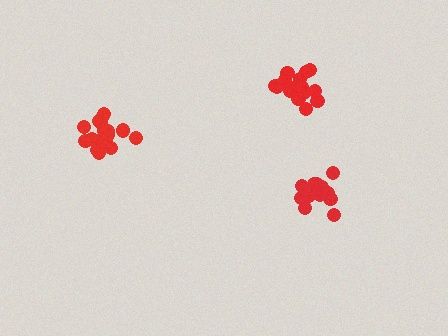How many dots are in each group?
Group 1: 15 dots, Group 2: 18 dots, Group 3: 15 dots (48 total).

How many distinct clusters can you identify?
There are 3 distinct clusters.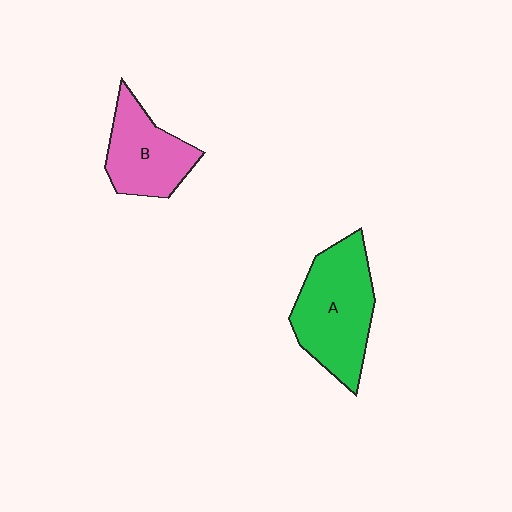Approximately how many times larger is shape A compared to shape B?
Approximately 1.4 times.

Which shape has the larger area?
Shape A (green).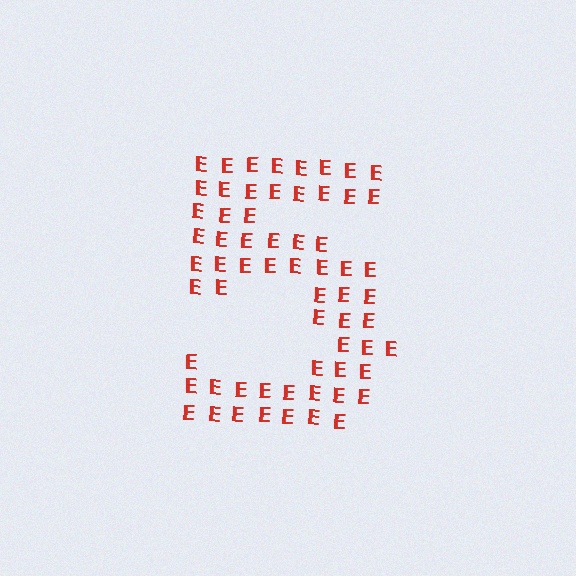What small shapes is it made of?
It is made of small letter E's.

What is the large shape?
The large shape is the digit 5.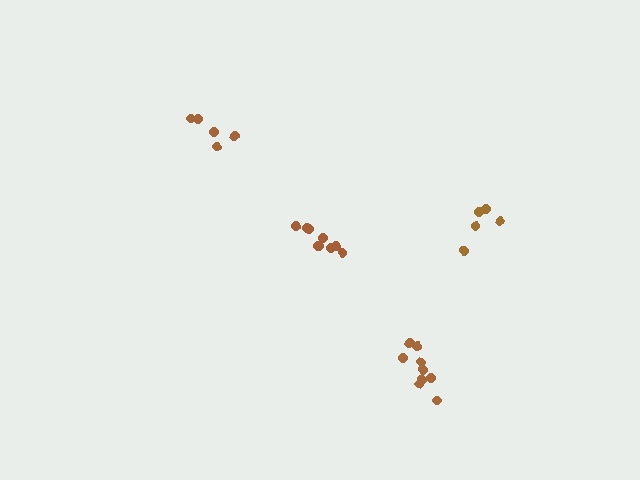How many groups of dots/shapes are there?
There are 4 groups.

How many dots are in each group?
Group 1: 10 dots, Group 2: 5 dots, Group 3: 9 dots, Group 4: 5 dots (29 total).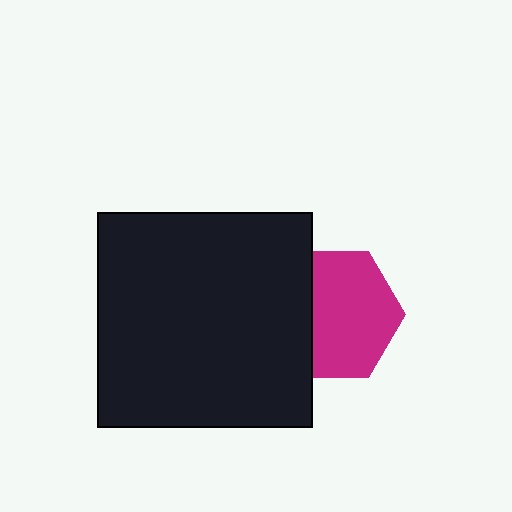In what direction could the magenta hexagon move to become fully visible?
The magenta hexagon could move right. That would shift it out from behind the black square entirely.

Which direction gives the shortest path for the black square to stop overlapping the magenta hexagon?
Moving left gives the shortest separation.